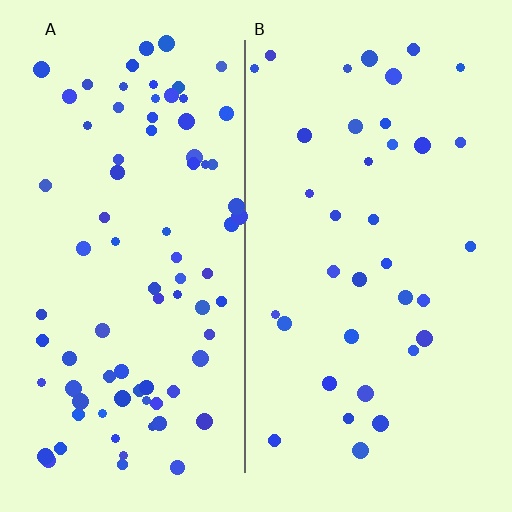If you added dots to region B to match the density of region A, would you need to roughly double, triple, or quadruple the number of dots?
Approximately double.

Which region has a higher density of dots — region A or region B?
A (the left).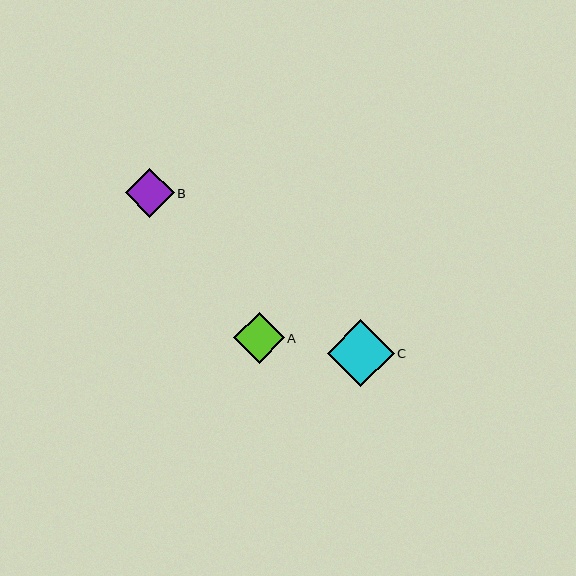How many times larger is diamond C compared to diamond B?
Diamond C is approximately 1.4 times the size of diamond B.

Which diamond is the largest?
Diamond C is the largest with a size of approximately 67 pixels.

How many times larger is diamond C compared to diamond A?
Diamond C is approximately 1.3 times the size of diamond A.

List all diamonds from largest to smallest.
From largest to smallest: C, A, B.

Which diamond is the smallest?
Diamond B is the smallest with a size of approximately 49 pixels.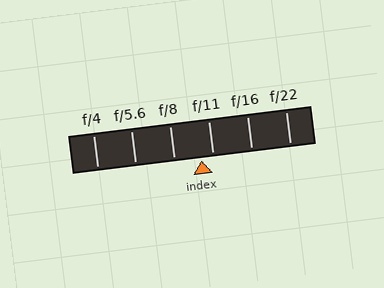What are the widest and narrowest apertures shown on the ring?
The widest aperture shown is f/4 and the narrowest is f/22.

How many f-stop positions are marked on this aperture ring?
There are 6 f-stop positions marked.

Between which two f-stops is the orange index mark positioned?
The index mark is between f/8 and f/11.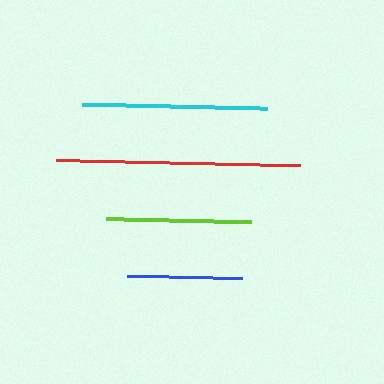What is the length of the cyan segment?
The cyan segment is approximately 185 pixels long.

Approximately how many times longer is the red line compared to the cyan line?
The red line is approximately 1.3 times the length of the cyan line.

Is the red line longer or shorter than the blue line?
The red line is longer than the blue line.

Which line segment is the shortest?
The blue line is the shortest at approximately 115 pixels.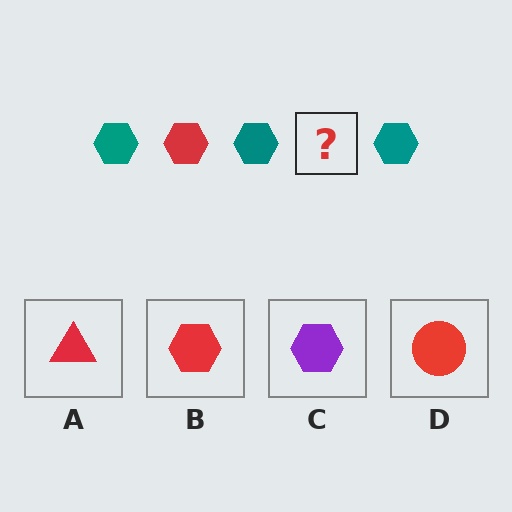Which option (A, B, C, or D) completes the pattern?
B.